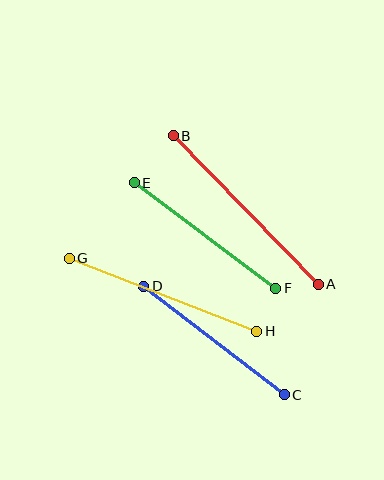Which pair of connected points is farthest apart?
Points A and B are farthest apart.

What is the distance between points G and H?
The distance is approximately 201 pixels.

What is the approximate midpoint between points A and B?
The midpoint is at approximately (246, 210) pixels.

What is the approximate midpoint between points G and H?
The midpoint is at approximately (163, 295) pixels.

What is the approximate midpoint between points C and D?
The midpoint is at approximately (214, 341) pixels.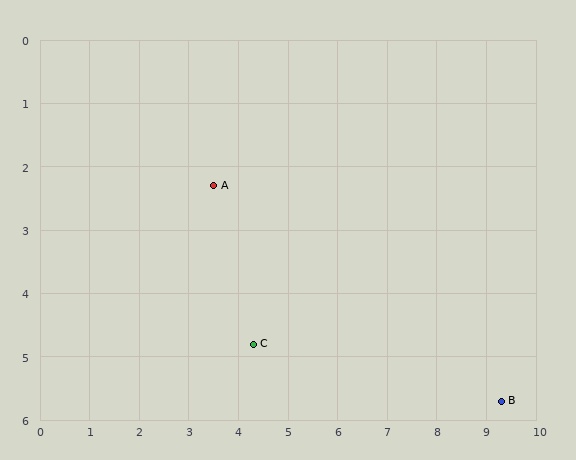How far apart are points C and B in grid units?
Points C and B are about 5.1 grid units apart.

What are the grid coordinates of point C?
Point C is at approximately (4.3, 4.8).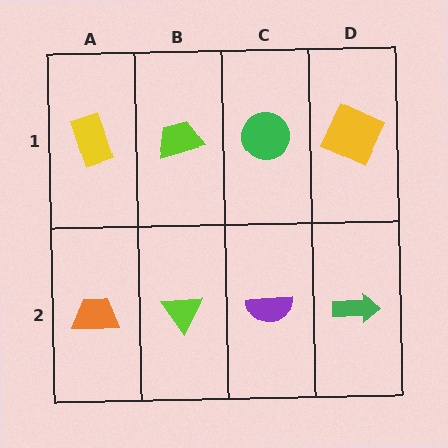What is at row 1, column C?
A green circle.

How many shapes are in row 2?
4 shapes.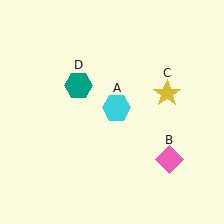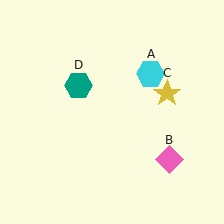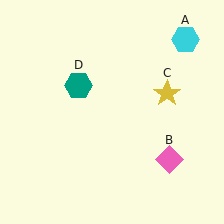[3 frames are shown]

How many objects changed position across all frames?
1 object changed position: cyan hexagon (object A).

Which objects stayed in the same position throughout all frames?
Pink diamond (object B) and yellow star (object C) and teal hexagon (object D) remained stationary.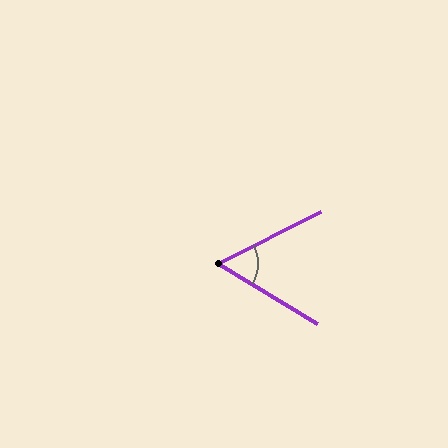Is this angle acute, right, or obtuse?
It is acute.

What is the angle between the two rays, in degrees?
Approximately 58 degrees.